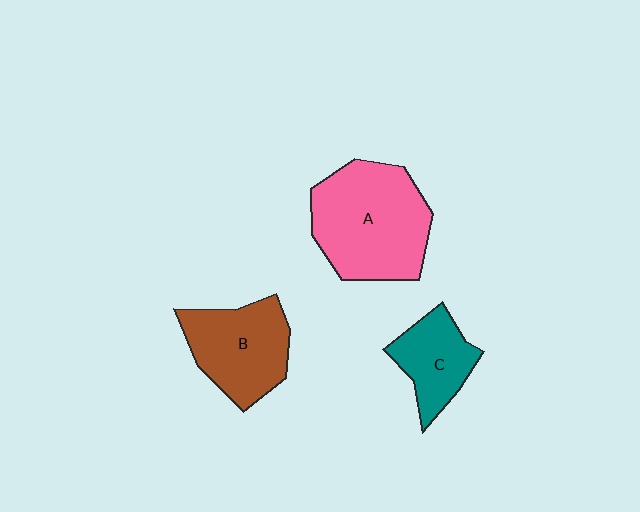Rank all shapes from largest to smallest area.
From largest to smallest: A (pink), B (brown), C (teal).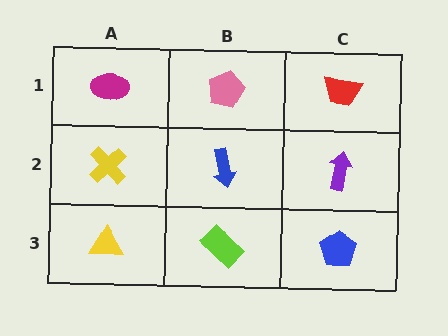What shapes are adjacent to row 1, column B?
A blue arrow (row 2, column B), a magenta ellipse (row 1, column A), a red trapezoid (row 1, column C).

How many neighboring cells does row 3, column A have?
2.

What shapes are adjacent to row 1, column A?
A yellow cross (row 2, column A), a pink pentagon (row 1, column B).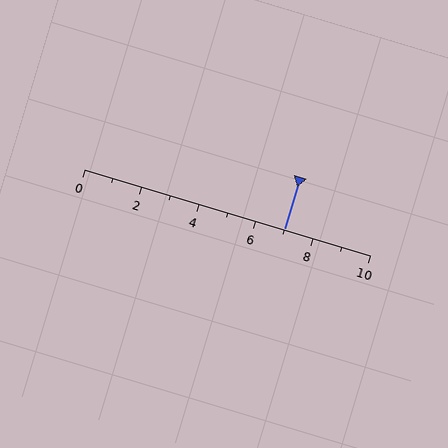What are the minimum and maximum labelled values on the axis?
The axis runs from 0 to 10.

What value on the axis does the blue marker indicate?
The marker indicates approximately 7.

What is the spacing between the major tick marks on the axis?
The major ticks are spaced 2 apart.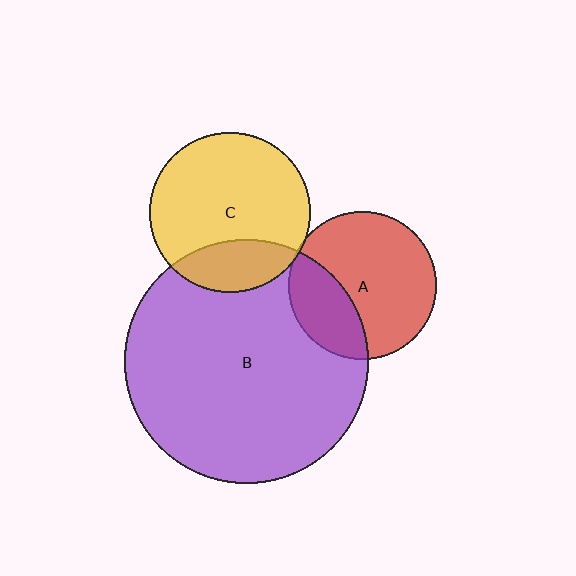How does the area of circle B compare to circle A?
Approximately 2.7 times.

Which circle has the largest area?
Circle B (purple).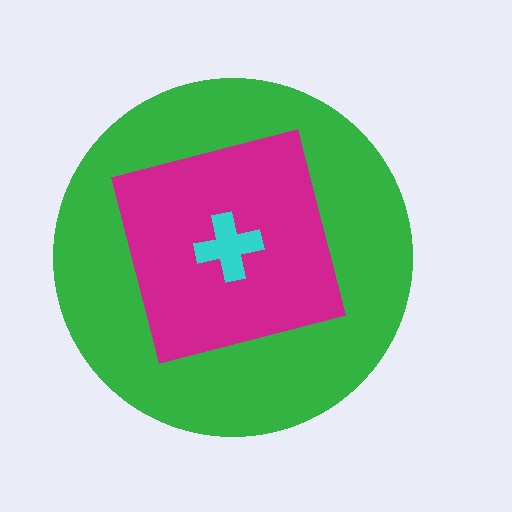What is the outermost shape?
The green circle.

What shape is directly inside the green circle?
The magenta square.